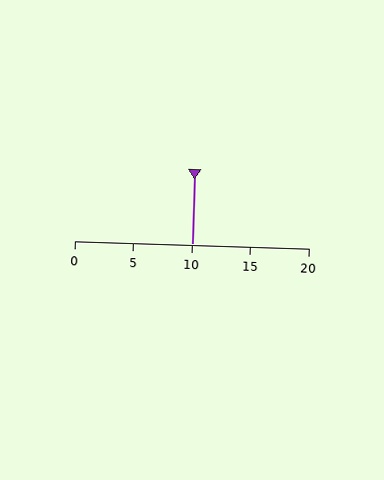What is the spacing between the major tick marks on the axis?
The major ticks are spaced 5 apart.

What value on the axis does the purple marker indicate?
The marker indicates approximately 10.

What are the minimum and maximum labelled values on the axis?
The axis runs from 0 to 20.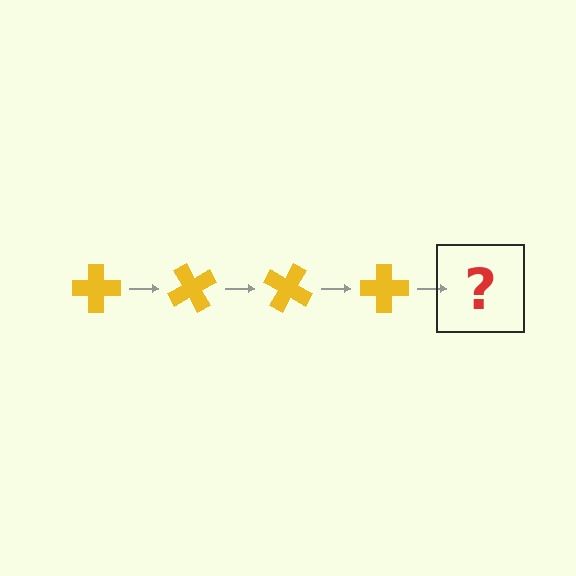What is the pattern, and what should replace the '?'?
The pattern is that the cross rotates 60 degrees each step. The '?' should be a yellow cross rotated 240 degrees.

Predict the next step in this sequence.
The next step is a yellow cross rotated 240 degrees.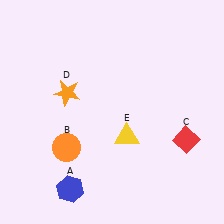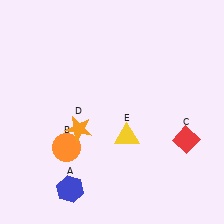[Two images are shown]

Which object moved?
The orange star (D) moved down.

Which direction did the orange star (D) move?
The orange star (D) moved down.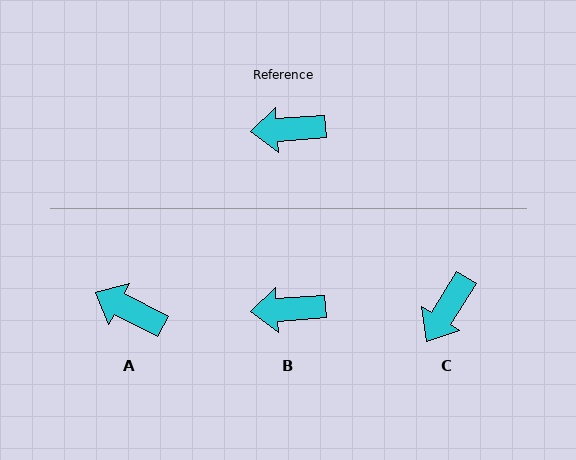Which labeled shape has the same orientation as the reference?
B.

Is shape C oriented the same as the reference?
No, it is off by about 54 degrees.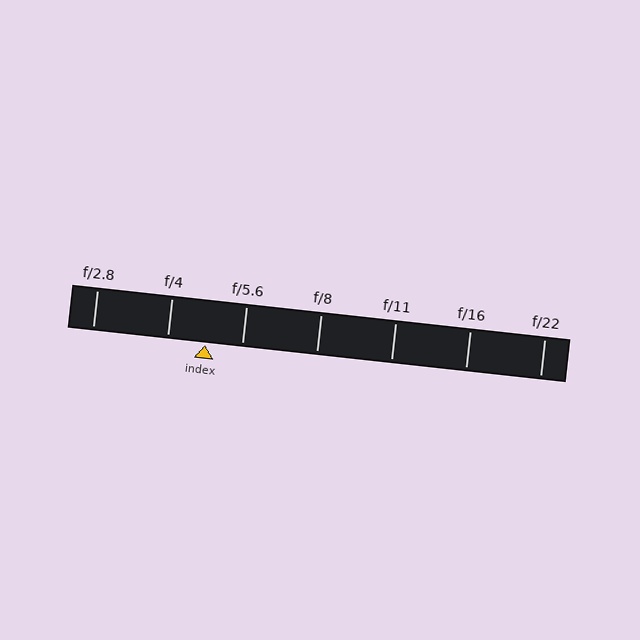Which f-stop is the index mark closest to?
The index mark is closest to f/5.6.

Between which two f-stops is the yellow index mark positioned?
The index mark is between f/4 and f/5.6.